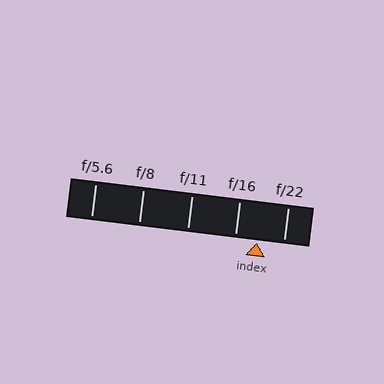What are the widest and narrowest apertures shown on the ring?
The widest aperture shown is f/5.6 and the narrowest is f/22.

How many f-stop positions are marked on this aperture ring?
There are 5 f-stop positions marked.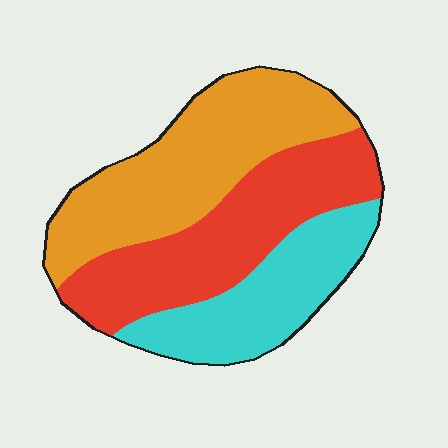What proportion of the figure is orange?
Orange covers 39% of the figure.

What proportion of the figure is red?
Red covers 35% of the figure.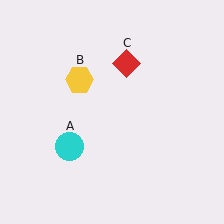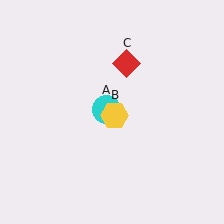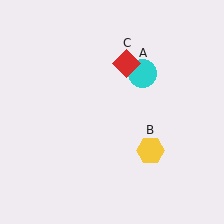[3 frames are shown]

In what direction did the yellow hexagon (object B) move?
The yellow hexagon (object B) moved down and to the right.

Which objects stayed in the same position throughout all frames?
Red diamond (object C) remained stationary.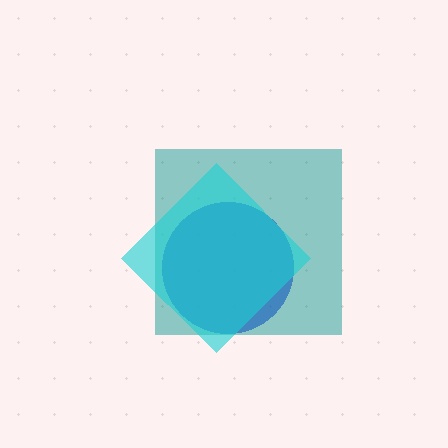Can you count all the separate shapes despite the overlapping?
Yes, there are 3 separate shapes.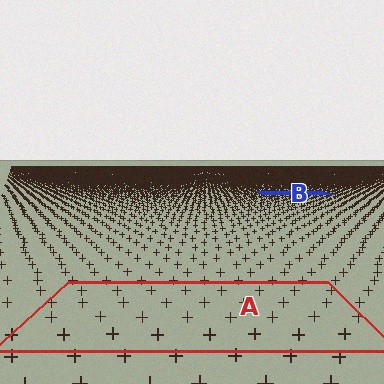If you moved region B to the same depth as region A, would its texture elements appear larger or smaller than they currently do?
They would appear larger. At a closer depth, the same texture elements are projected at a bigger on-screen size.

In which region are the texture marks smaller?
The texture marks are smaller in region B, because it is farther away.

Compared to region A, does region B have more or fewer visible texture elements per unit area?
Region B has more texture elements per unit area — they are packed more densely because it is farther away.